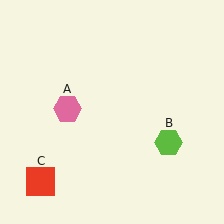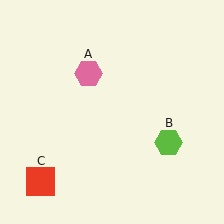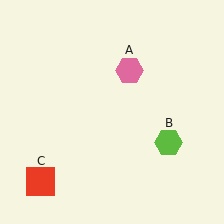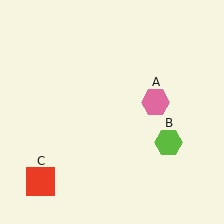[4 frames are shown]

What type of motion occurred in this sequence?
The pink hexagon (object A) rotated clockwise around the center of the scene.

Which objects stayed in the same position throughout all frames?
Lime hexagon (object B) and red square (object C) remained stationary.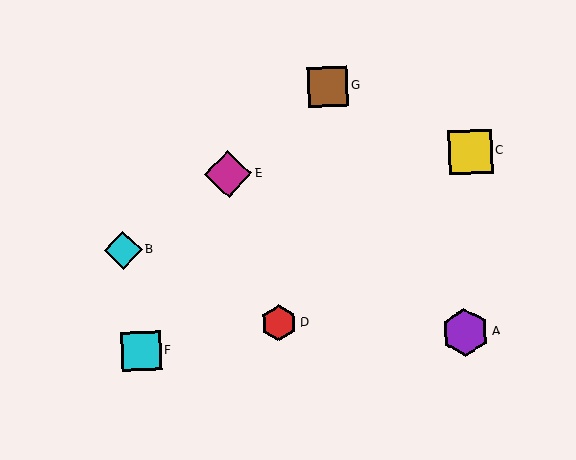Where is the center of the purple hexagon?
The center of the purple hexagon is at (465, 332).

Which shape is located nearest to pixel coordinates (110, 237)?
The cyan diamond (labeled B) at (123, 250) is nearest to that location.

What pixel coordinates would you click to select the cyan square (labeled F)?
Click at (141, 351) to select the cyan square F.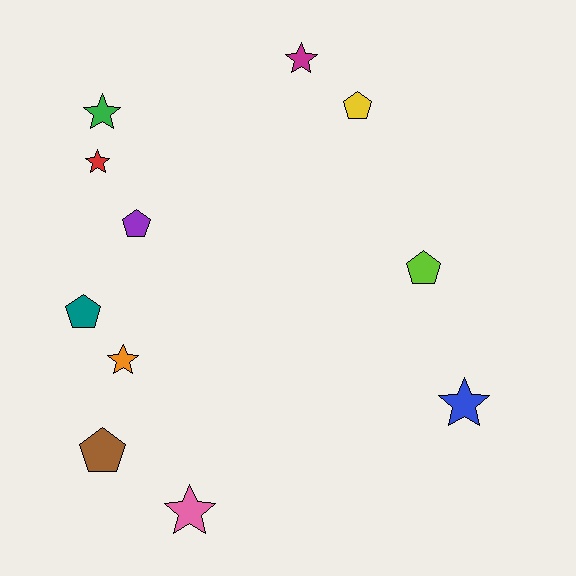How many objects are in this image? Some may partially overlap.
There are 11 objects.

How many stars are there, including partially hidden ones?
There are 6 stars.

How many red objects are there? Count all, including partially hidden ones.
There is 1 red object.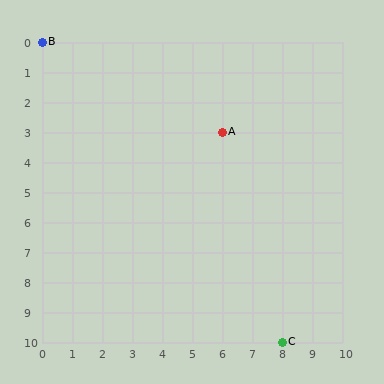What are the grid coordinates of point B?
Point B is at grid coordinates (0, 0).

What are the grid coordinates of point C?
Point C is at grid coordinates (8, 10).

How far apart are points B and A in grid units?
Points B and A are 6 columns and 3 rows apart (about 6.7 grid units diagonally).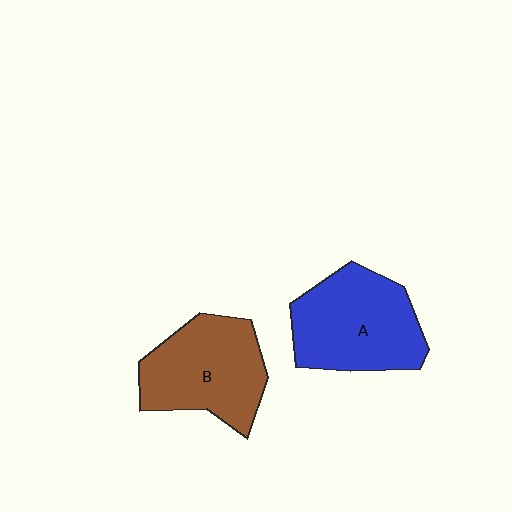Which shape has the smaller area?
Shape B (brown).